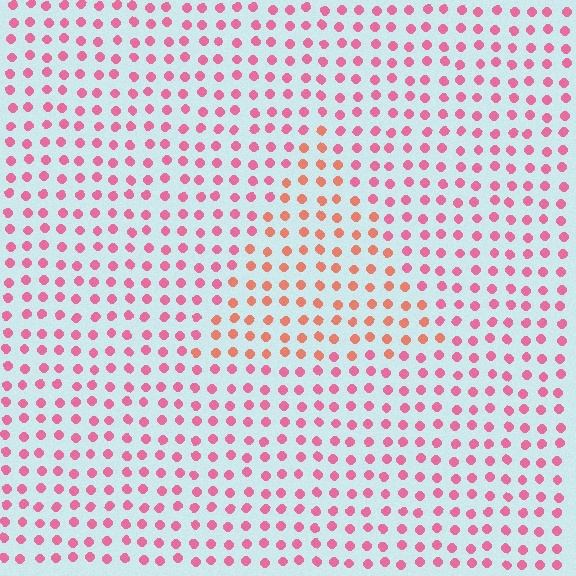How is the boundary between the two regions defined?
The boundary is defined purely by a slight shift in hue (about 33 degrees). Spacing, size, and orientation are identical on both sides.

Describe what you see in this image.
The image is filled with small pink elements in a uniform arrangement. A triangle-shaped region is visible where the elements are tinted to a slightly different hue, forming a subtle color boundary.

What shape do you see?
I see a triangle.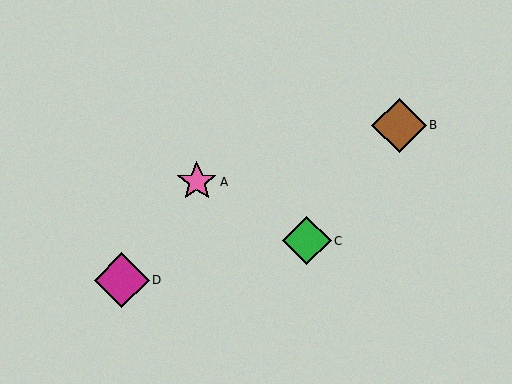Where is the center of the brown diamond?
The center of the brown diamond is at (399, 125).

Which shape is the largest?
The magenta diamond (labeled D) is the largest.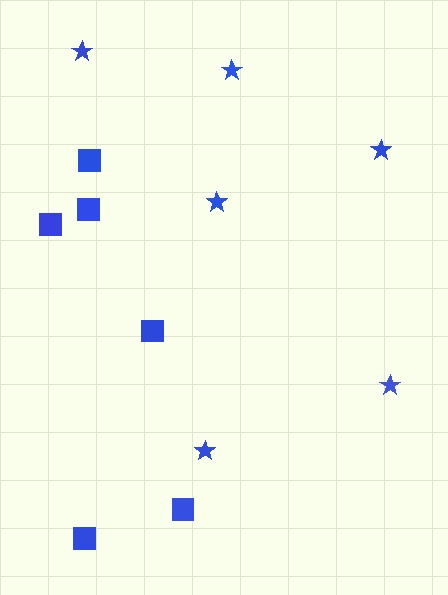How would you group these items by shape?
There are 2 groups: one group of stars (6) and one group of squares (6).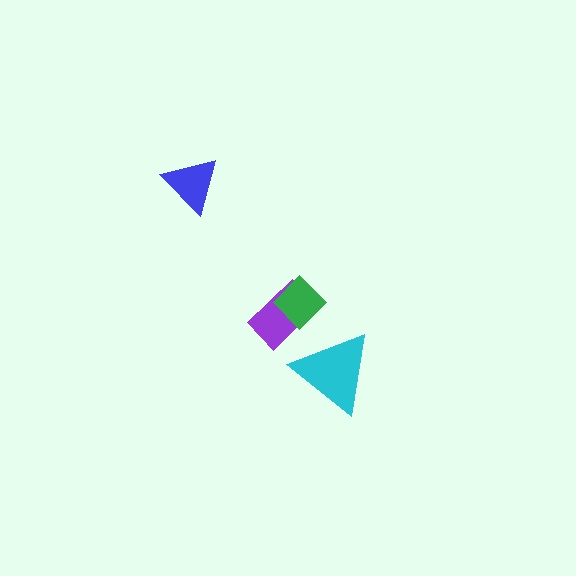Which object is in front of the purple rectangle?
The green diamond is in front of the purple rectangle.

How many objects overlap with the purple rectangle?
1 object overlaps with the purple rectangle.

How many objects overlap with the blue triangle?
0 objects overlap with the blue triangle.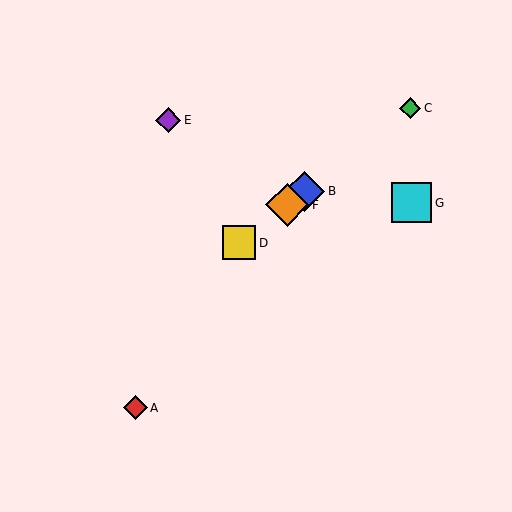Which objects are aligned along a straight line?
Objects B, C, D, F are aligned along a straight line.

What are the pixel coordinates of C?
Object C is at (410, 108).